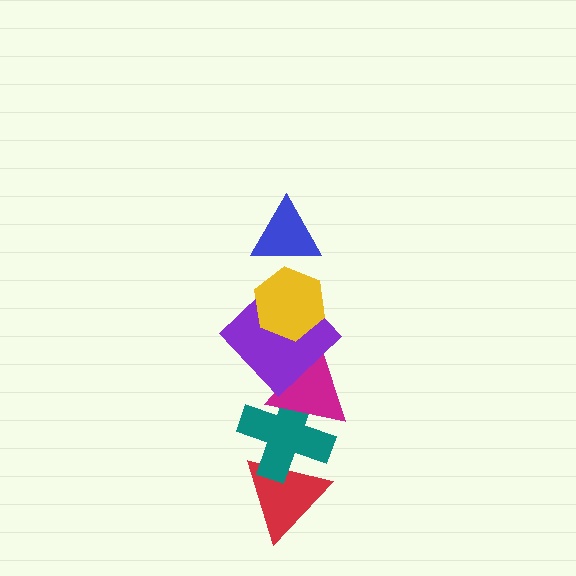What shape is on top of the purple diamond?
The yellow hexagon is on top of the purple diamond.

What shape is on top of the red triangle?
The teal cross is on top of the red triangle.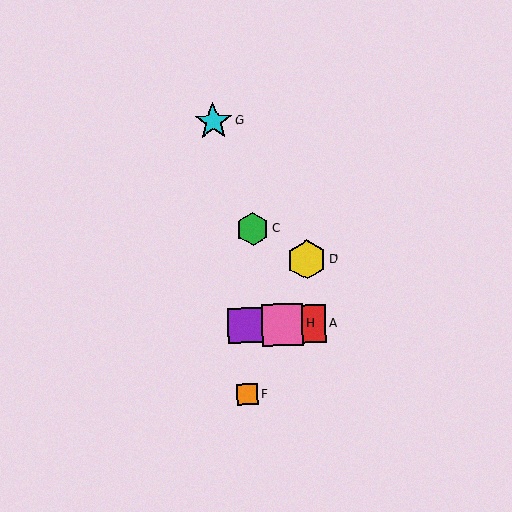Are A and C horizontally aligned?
No, A is at y≈324 and C is at y≈229.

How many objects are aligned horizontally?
4 objects (A, B, E, H) are aligned horizontally.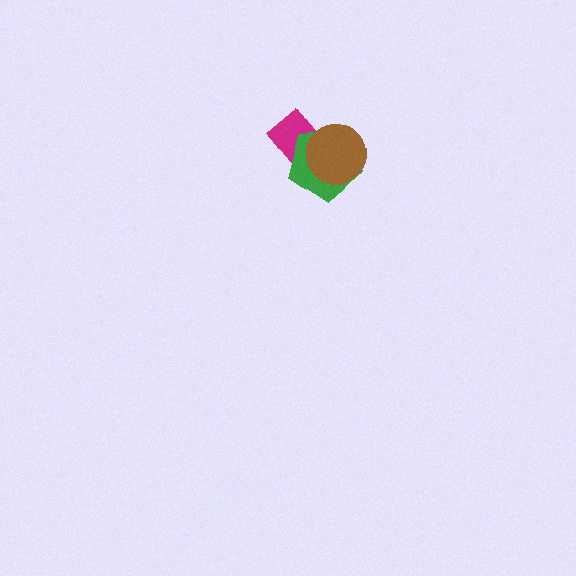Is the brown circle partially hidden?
No, no other shape covers it.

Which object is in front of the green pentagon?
The brown circle is in front of the green pentagon.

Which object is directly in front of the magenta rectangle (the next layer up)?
The green pentagon is directly in front of the magenta rectangle.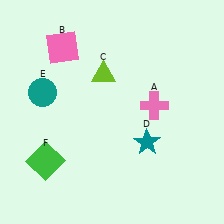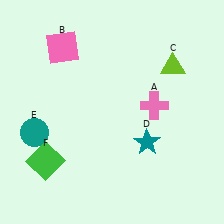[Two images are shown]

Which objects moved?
The objects that moved are: the lime triangle (C), the teal circle (E).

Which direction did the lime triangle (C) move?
The lime triangle (C) moved right.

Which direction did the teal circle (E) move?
The teal circle (E) moved down.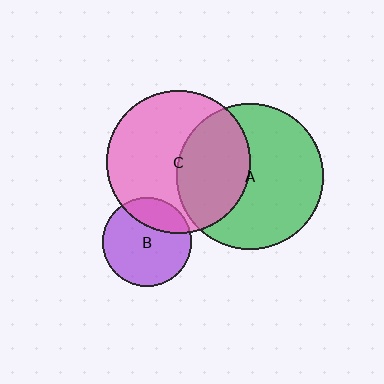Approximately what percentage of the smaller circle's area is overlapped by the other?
Approximately 40%.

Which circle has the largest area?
Circle A (green).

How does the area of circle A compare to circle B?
Approximately 2.7 times.